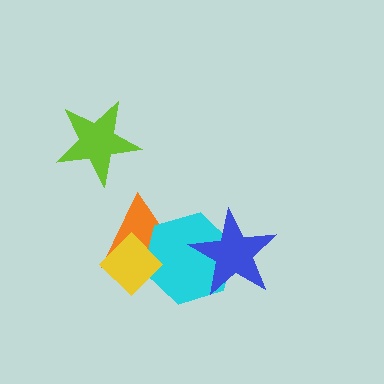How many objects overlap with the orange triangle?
2 objects overlap with the orange triangle.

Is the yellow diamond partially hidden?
No, no other shape covers it.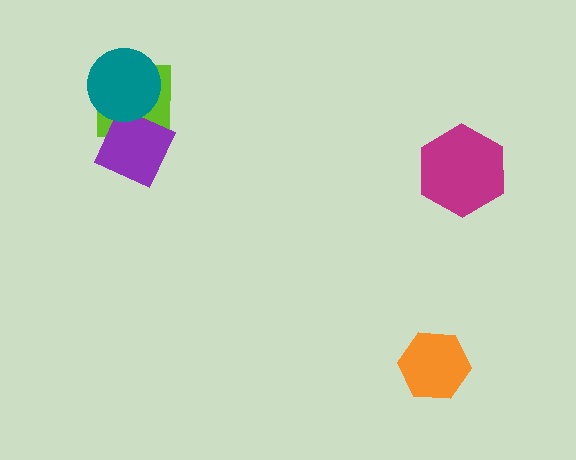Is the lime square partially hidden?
Yes, it is partially covered by another shape.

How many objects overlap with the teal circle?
2 objects overlap with the teal circle.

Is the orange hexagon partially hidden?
No, no other shape covers it.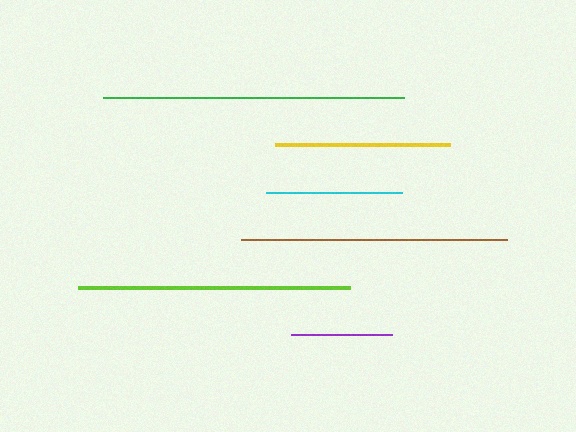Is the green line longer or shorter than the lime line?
The green line is longer than the lime line.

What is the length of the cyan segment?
The cyan segment is approximately 136 pixels long.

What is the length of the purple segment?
The purple segment is approximately 101 pixels long.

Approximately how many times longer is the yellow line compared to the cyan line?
The yellow line is approximately 1.3 times the length of the cyan line.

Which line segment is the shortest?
The purple line is the shortest at approximately 101 pixels.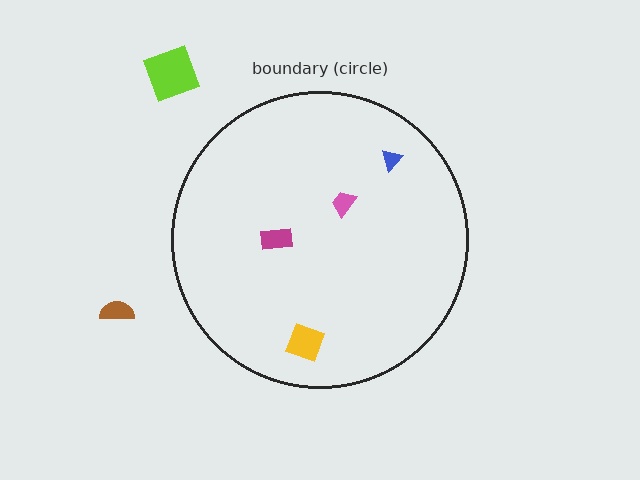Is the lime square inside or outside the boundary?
Outside.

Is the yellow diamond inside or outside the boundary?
Inside.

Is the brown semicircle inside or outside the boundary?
Outside.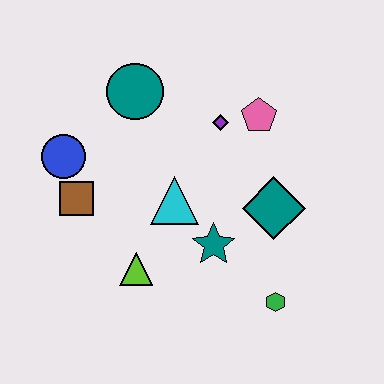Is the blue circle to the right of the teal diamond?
No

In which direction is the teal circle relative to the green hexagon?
The teal circle is above the green hexagon.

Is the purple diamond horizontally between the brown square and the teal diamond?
Yes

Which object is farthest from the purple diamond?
The green hexagon is farthest from the purple diamond.